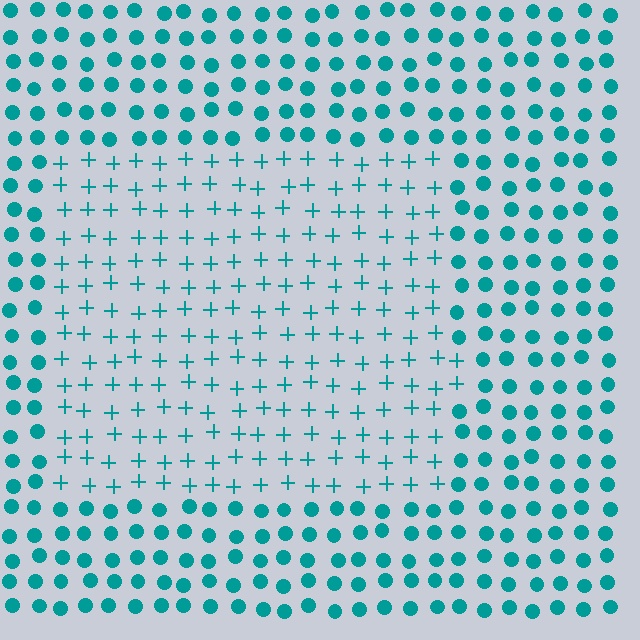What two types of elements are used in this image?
The image uses plus signs inside the rectangle region and circles outside it.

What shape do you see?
I see a rectangle.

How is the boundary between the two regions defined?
The boundary is defined by a change in element shape: plus signs inside vs. circles outside. All elements share the same color and spacing.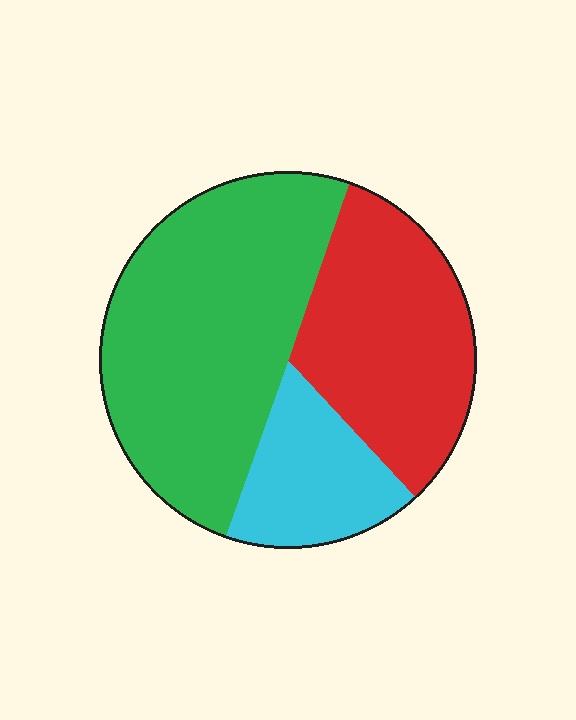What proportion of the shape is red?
Red takes up about one third (1/3) of the shape.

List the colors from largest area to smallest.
From largest to smallest: green, red, cyan.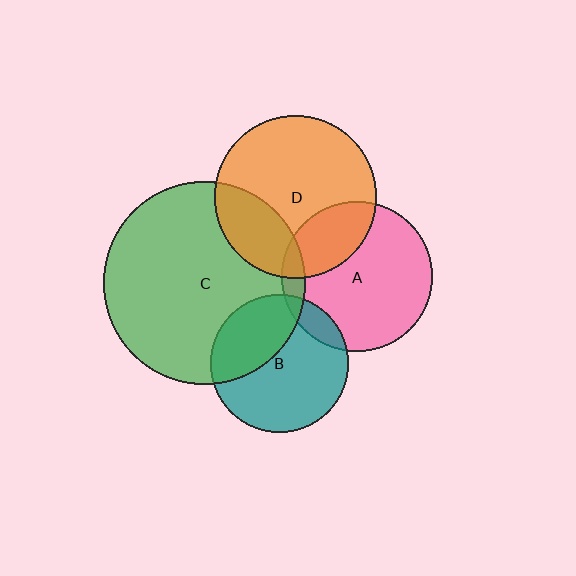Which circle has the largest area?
Circle C (green).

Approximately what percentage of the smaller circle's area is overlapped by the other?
Approximately 10%.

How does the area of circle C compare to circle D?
Approximately 1.6 times.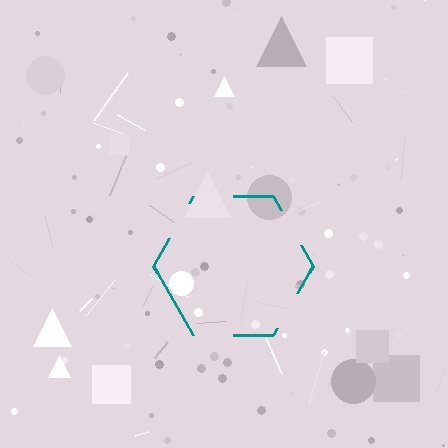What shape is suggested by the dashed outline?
The dashed outline suggests a hexagon.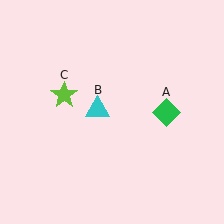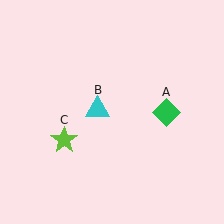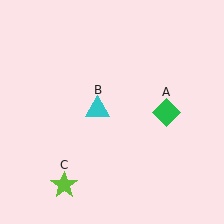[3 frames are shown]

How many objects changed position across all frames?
1 object changed position: lime star (object C).